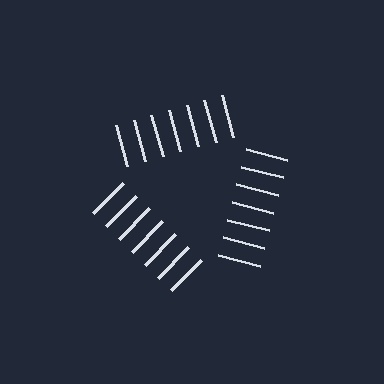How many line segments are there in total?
21 — 7 along each of the 3 edges.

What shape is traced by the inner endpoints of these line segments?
An illusory triangle — the line segments terminate on its edges but no continuous stroke is drawn.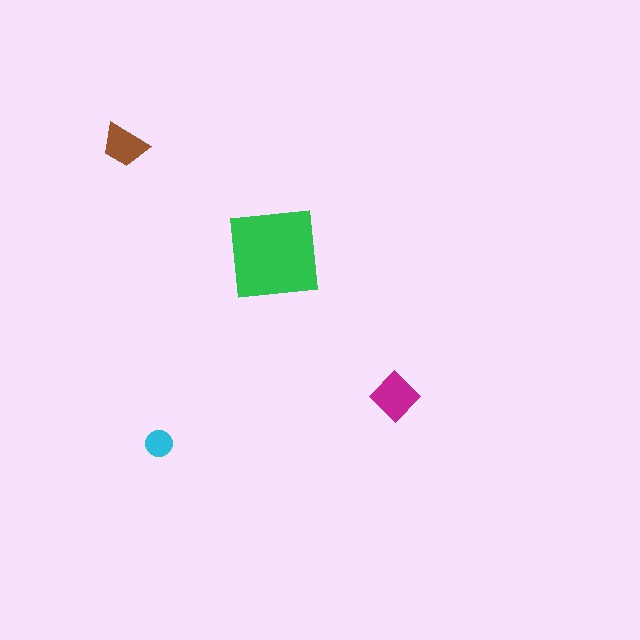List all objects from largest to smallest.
The green square, the magenta diamond, the brown trapezoid, the cyan circle.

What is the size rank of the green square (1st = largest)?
1st.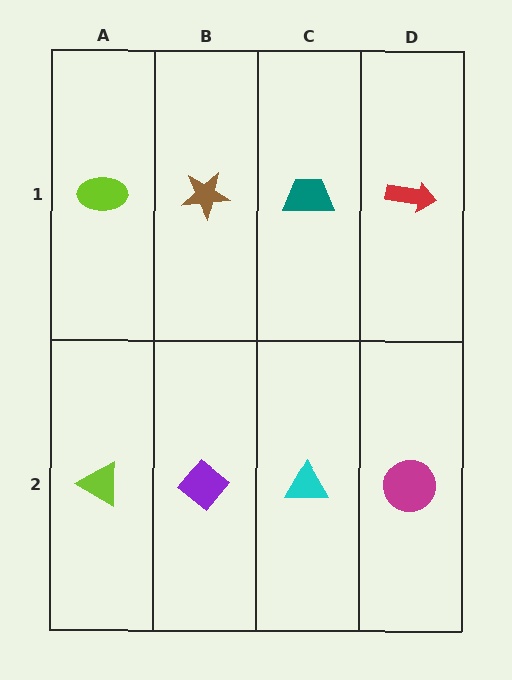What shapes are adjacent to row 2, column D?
A red arrow (row 1, column D), a cyan triangle (row 2, column C).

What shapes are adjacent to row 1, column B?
A purple diamond (row 2, column B), a lime ellipse (row 1, column A), a teal trapezoid (row 1, column C).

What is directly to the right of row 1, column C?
A red arrow.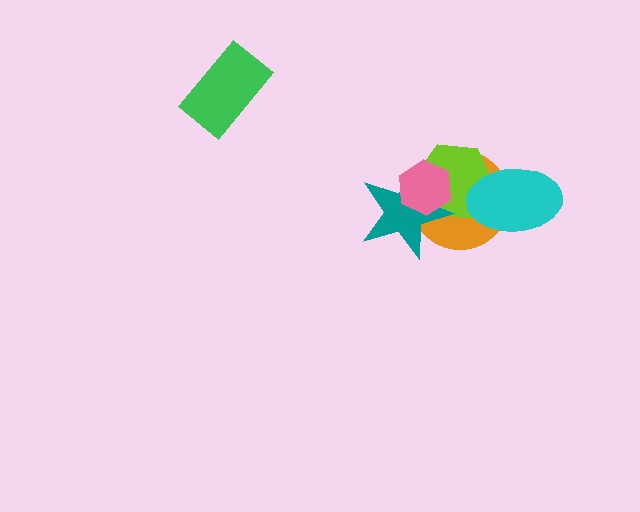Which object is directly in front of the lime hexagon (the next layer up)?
The cyan ellipse is directly in front of the lime hexagon.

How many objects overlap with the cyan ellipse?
2 objects overlap with the cyan ellipse.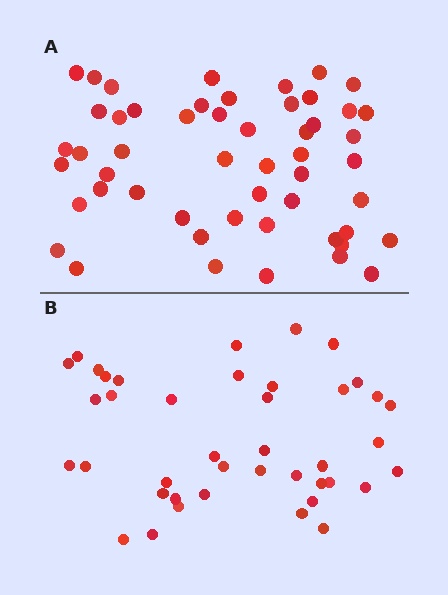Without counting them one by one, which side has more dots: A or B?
Region A (the top region) has more dots.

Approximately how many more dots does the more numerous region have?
Region A has roughly 12 or so more dots than region B.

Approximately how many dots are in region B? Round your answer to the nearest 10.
About 40 dots. (The exact count is 41, which rounds to 40.)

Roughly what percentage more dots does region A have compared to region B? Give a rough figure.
About 25% more.